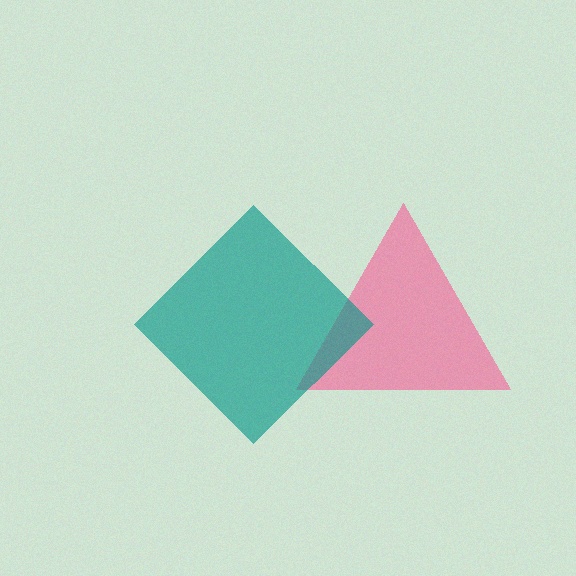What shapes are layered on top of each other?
The layered shapes are: a pink triangle, a teal diamond.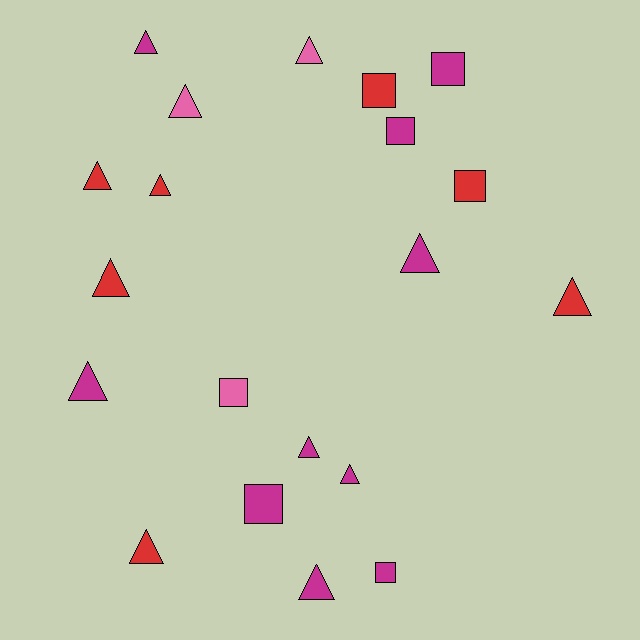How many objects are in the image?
There are 20 objects.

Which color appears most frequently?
Magenta, with 10 objects.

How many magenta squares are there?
There are 4 magenta squares.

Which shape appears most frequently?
Triangle, with 13 objects.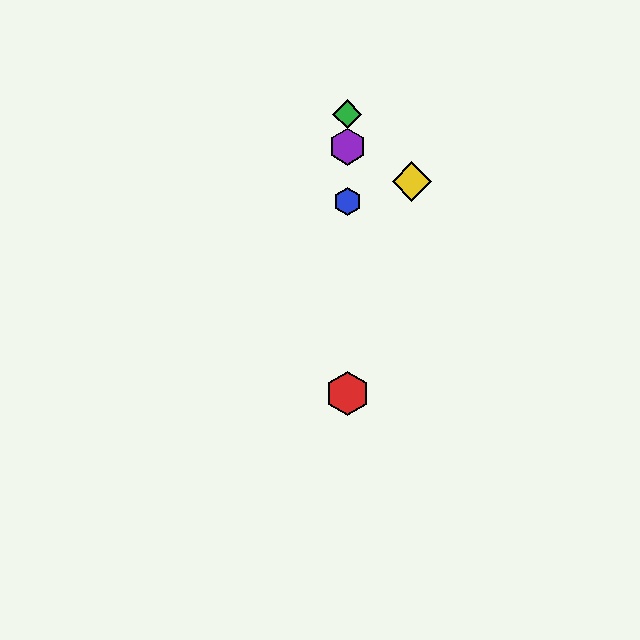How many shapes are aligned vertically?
4 shapes (the red hexagon, the blue hexagon, the green diamond, the purple hexagon) are aligned vertically.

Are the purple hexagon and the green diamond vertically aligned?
Yes, both are at x≈347.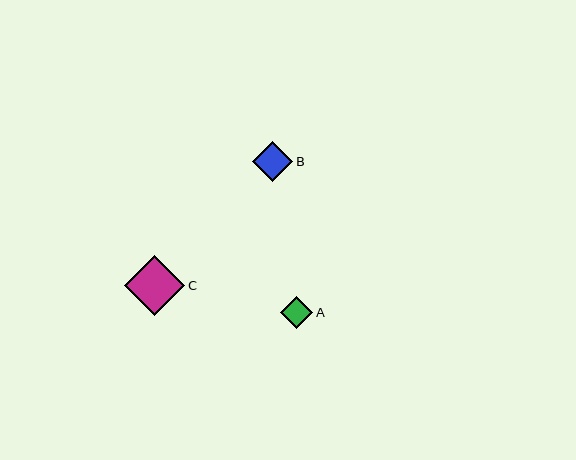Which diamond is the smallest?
Diamond A is the smallest with a size of approximately 32 pixels.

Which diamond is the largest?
Diamond C is the largest with a size of approximately 60 pixels.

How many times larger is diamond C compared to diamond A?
Diamond C is approximately 1.9 times the size of diamond A.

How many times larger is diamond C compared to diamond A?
Diamond C is approximately 1.9 times the size of diamond A.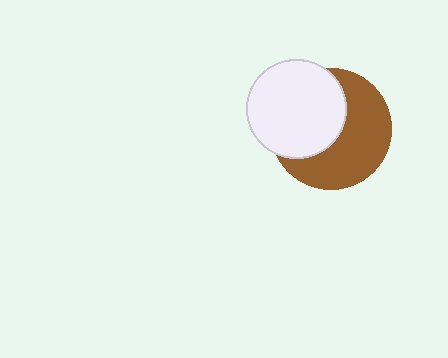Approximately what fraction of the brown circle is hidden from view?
Roughly 46% of the brown circle is hidden behind the white circle.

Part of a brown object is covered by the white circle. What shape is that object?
It is a circle.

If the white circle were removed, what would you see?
You would see the complete brown circle.